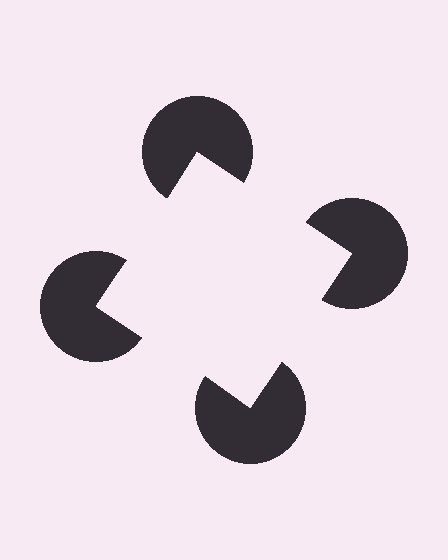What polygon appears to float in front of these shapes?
An illusory square — its edges are inferred from the aligned wedge cuts in the pac-man discs, not physically drawn.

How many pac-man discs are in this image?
There are 4 — one at each vertex of the illusory square.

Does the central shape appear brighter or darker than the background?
It typically appears slightly brighter than the background, even though no actual brightness change is drawn.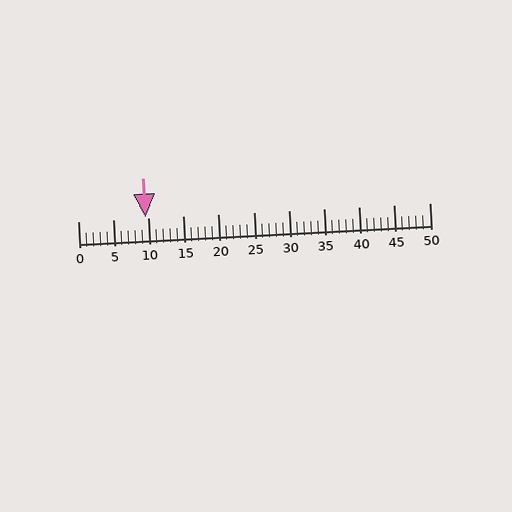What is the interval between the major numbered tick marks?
The major tick marks are spaced 5 units apart.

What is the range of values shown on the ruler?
The ruler shows values from 0 to 50.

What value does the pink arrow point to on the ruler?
The pink arrow points to approximately 10.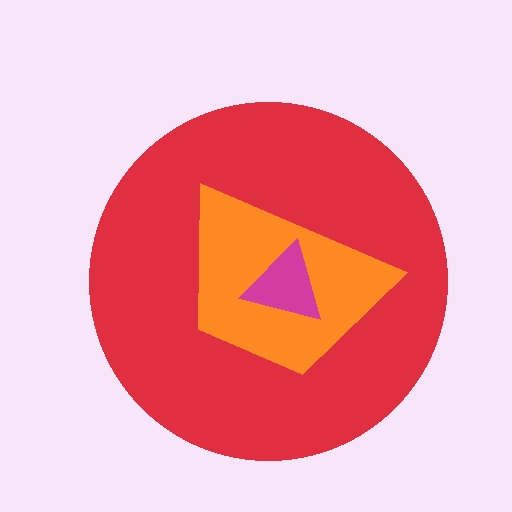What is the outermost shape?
The red circle.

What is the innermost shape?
The magenta triangle.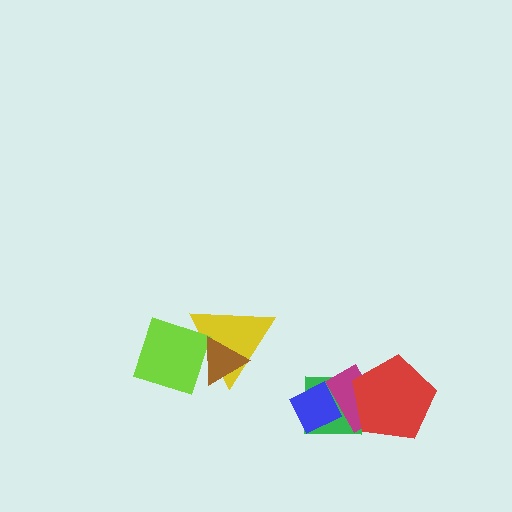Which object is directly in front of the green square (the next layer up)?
The magenta rectangle is directly in front of the green square.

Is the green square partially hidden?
Yes, it is partially covered by another shape.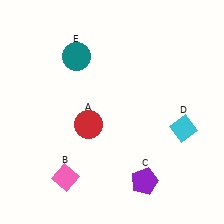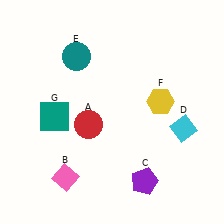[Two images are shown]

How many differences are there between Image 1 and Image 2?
There are 2 differences between the two images.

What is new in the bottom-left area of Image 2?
A teal square (G) was added in the bottom-left area of Image 2.